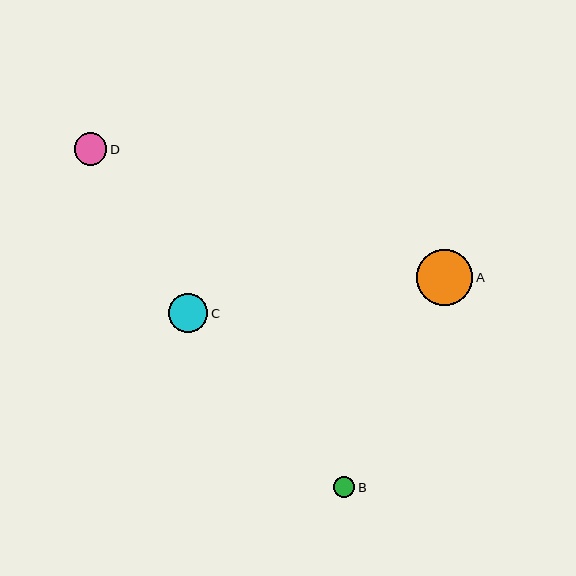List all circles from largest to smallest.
From largest to smallest: A, C, D, B.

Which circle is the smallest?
Circle B is the smallest with a size of approximately 21 pixels.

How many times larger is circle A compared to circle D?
Circle A is approximately 1.7 times the size of circle D.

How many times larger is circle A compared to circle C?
Circle A is approximately 1.4 times the size of circle C.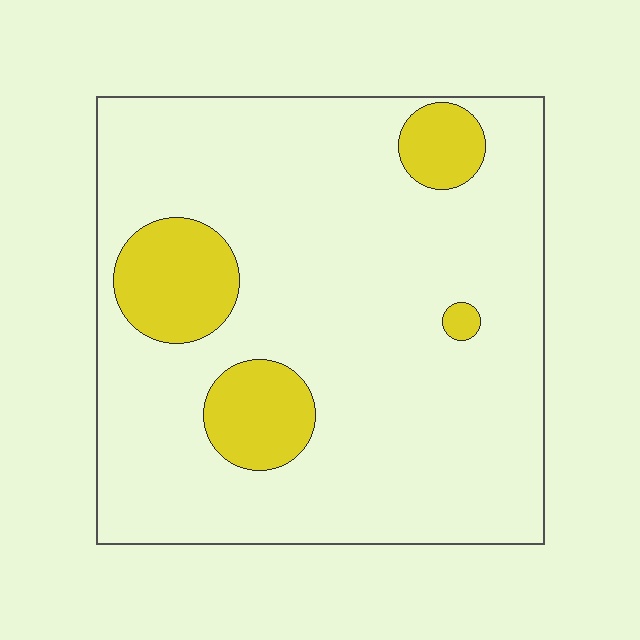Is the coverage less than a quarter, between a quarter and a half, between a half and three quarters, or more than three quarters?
Less than a quarter.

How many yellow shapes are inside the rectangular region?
4.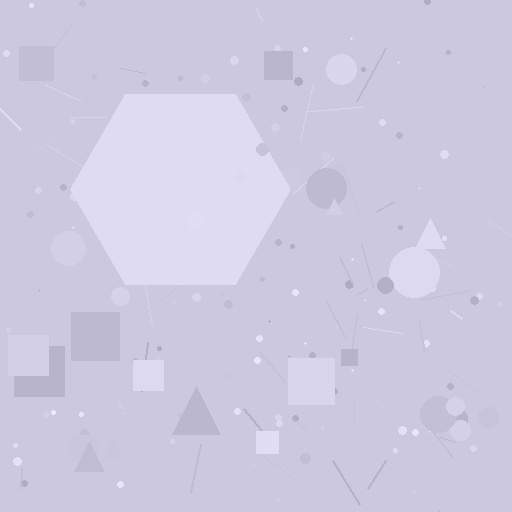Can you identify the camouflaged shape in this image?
The camouflaged shape is a hexagon.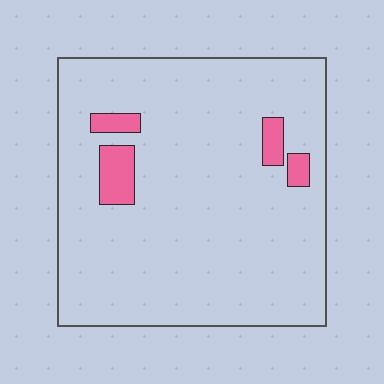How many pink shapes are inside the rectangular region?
4.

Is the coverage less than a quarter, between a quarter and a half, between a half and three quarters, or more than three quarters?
Less than a quarter.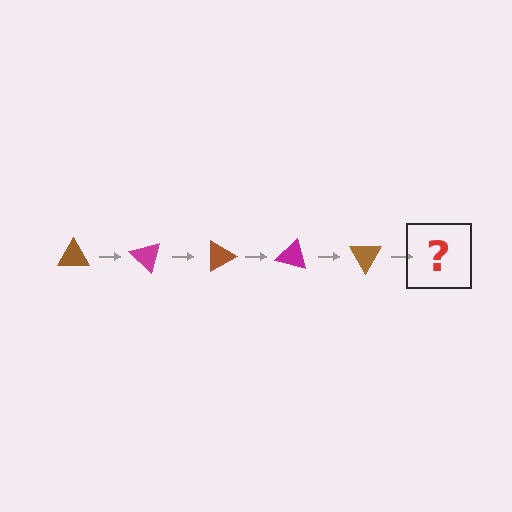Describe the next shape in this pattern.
It should be a magenta triangle, rotated 225 degrees from the start.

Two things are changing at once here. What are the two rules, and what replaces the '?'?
The two rules are that it rotates 45 degrees each step and the color cycles through brown and magenta. The '?' should be a magenta triangle, rotated 225 degrees from the start.